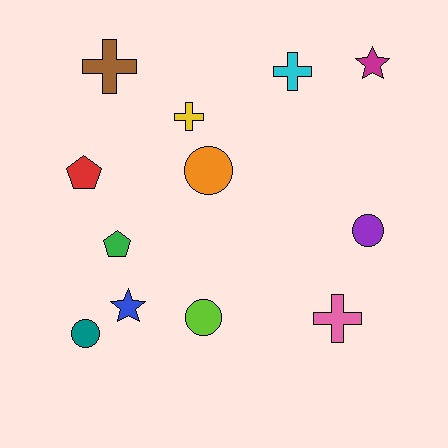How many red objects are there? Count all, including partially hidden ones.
There is 1 red object.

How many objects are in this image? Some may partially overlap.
There are 12 objects.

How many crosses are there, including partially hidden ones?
There are 4 crosses.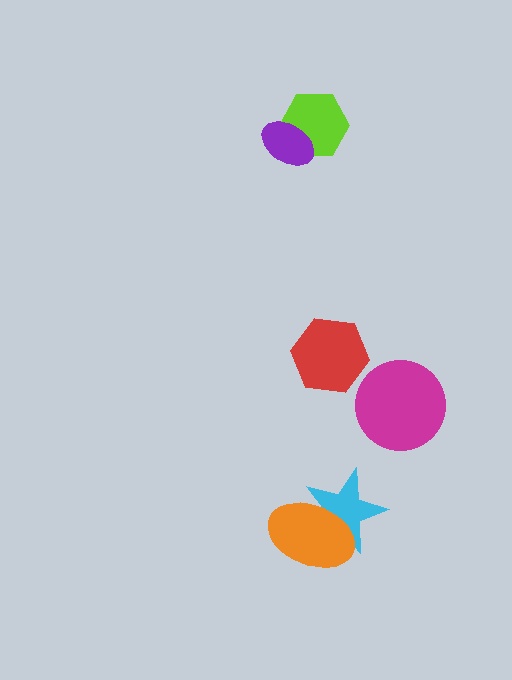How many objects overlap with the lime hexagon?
1 object overlaps with the lime hexagon.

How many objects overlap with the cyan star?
1 object overlaps with the cyan star.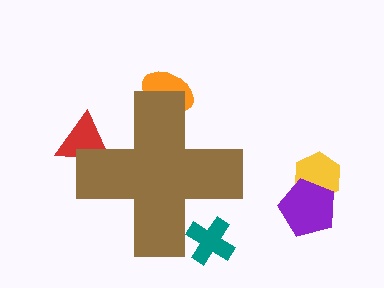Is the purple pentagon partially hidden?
No, the purple pentagon is fully visible.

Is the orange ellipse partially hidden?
Yes, the orange ellipse is partially hidden behind the brown cross.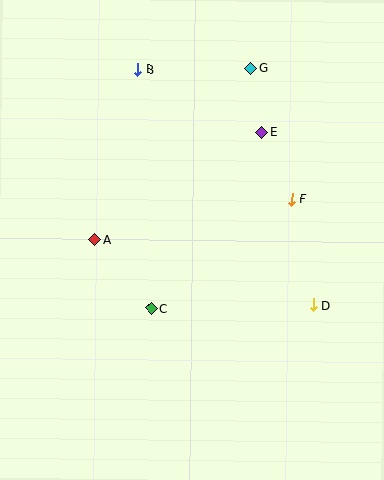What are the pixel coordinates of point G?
Point G is at (251, 68).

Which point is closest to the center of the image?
Point C at (151, 308) is closest to the center.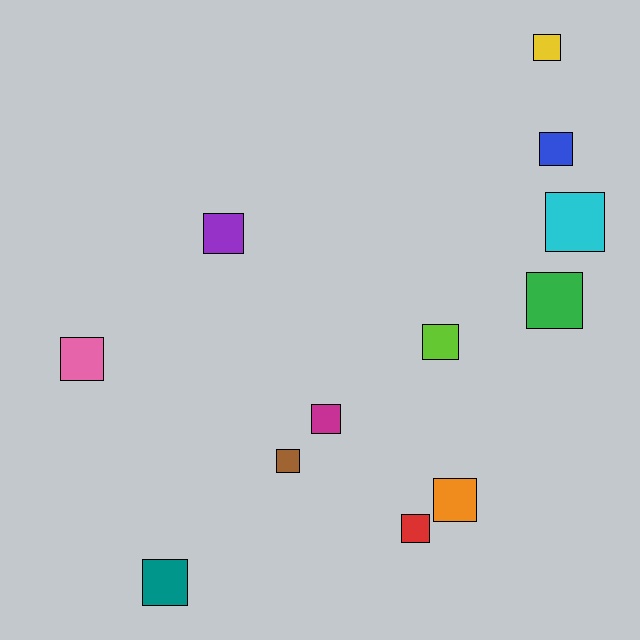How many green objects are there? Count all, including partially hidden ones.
There is 1 green object.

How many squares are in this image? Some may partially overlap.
There are 12 squares.